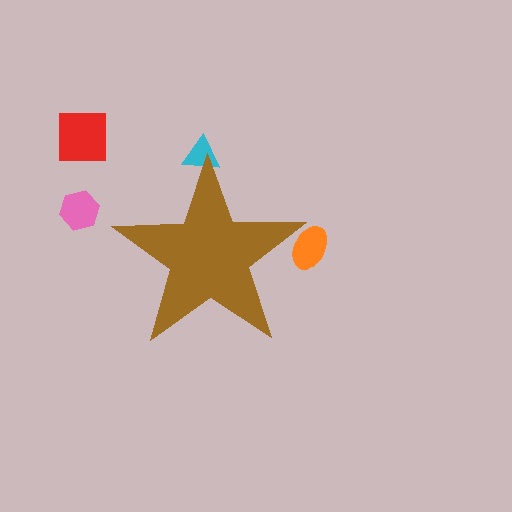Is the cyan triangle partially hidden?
Yes, the cyan triangle is partially hidden behind the brown star.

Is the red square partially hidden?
No, the red square is fully visible.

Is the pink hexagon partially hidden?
No, the pink hexagon is fully visible.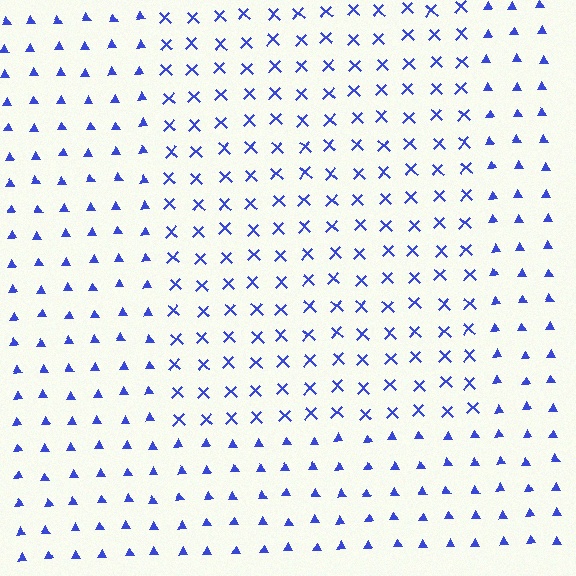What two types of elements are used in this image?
The image uses X marks inside the rectangle region and triangles outside it.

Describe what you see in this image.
The image is filled with small blue elements arranged in a uniform grid. A rectangle-shaped region contains X marks, while the surrounding area contains triangles. The boundary is defined purely by the change in element shape.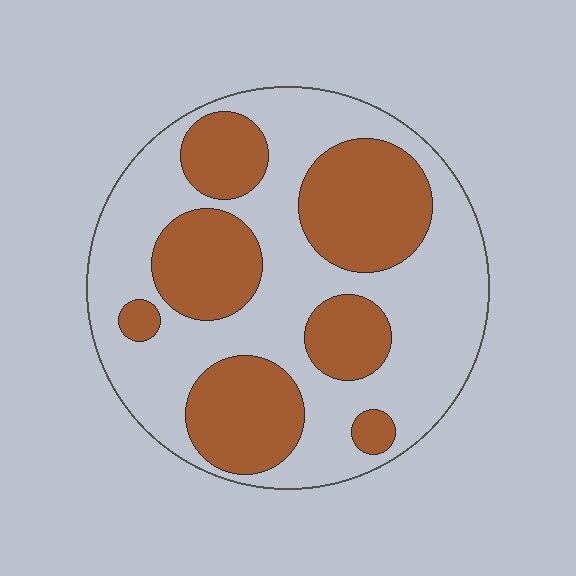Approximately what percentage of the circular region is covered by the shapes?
Approximately 40%.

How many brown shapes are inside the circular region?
7.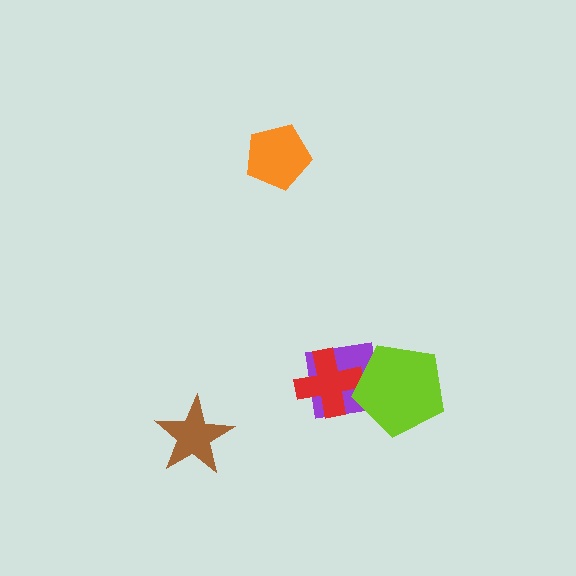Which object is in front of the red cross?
The lime pentagon is in front of the red cross.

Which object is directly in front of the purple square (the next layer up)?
The red cross is directly in front of the purple square.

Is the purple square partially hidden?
Yes, it is partially covered by another shape.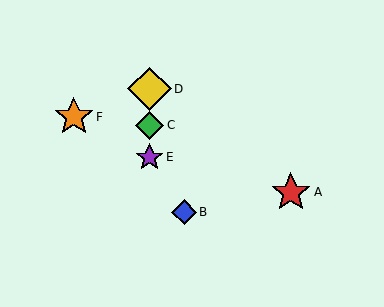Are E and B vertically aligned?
No, E is at x≈150 and B is at x≈184.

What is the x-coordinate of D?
Object D is at x≈150.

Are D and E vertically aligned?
Yes, both are at x≈150.